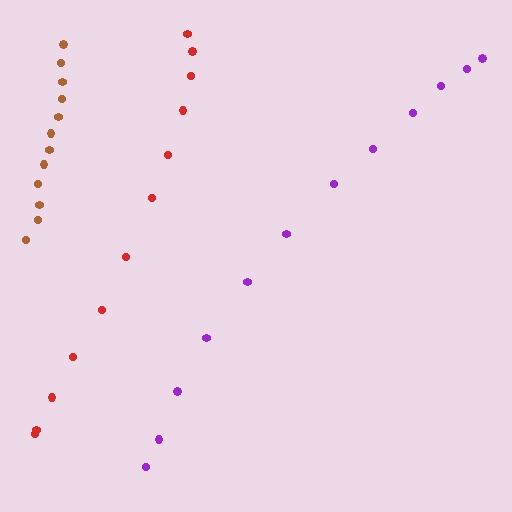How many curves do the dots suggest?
There are 3 distinct paths.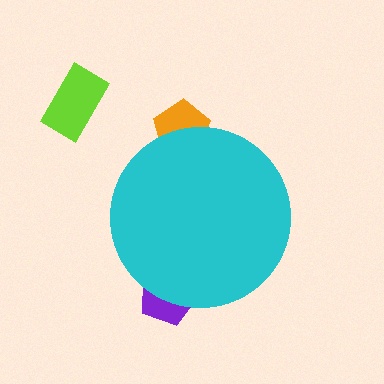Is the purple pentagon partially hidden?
Yes, the purple pentagon is partially hidden behind the cyan circle.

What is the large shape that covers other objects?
A cyan circle.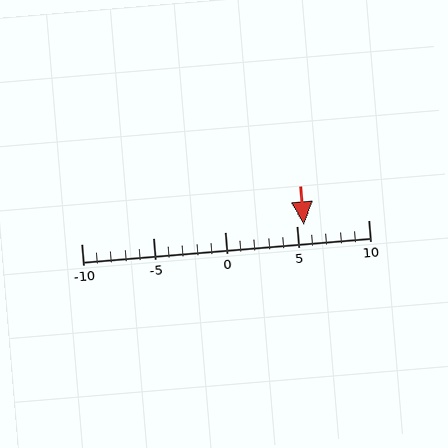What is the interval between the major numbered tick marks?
The major tick marks are spaced 5 units apart.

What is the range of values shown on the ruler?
The ruler shows values from -10 to 10.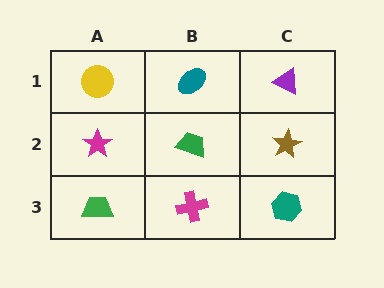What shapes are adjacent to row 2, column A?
A yellow circle (row 1, column A), a green trapezoid (row 3, column A), a green trapezoid (row 2, column B).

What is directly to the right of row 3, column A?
A magenta cross.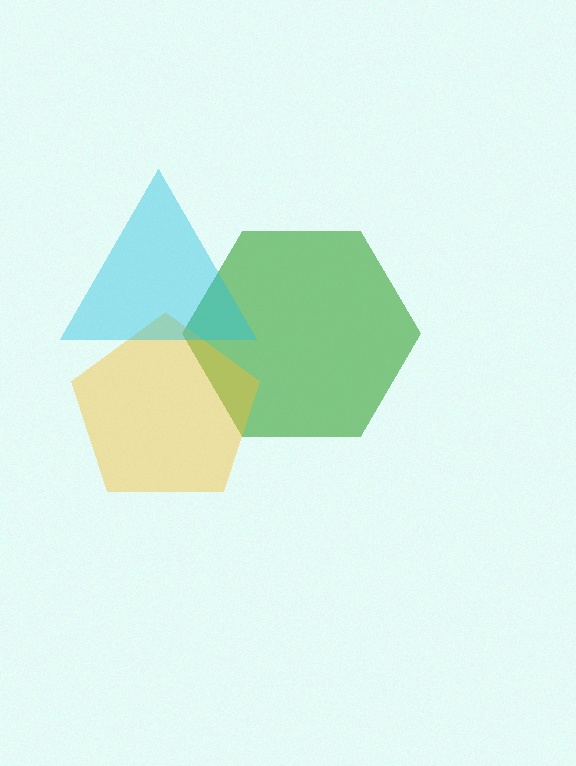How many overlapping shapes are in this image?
There are 3 overlapping shapes in the image.